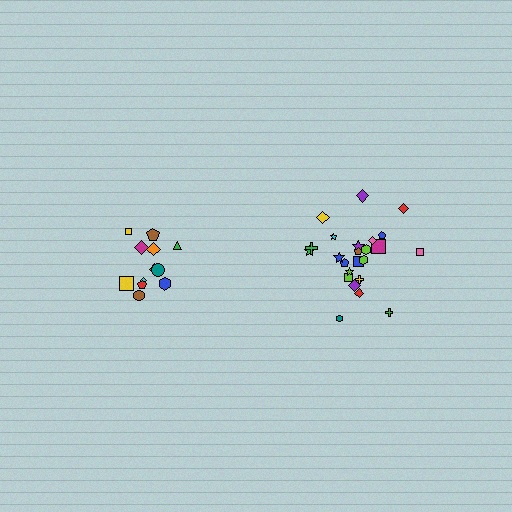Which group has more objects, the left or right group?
The right group.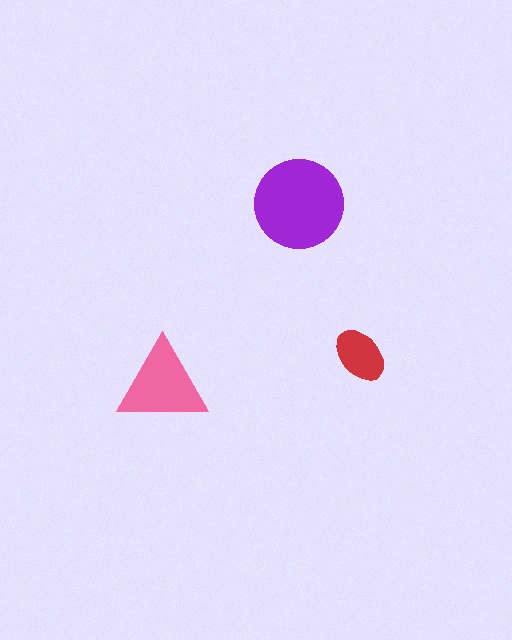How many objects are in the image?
There are 3 objects in the image.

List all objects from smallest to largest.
The red ellipse, the pink triangle, the purple circle.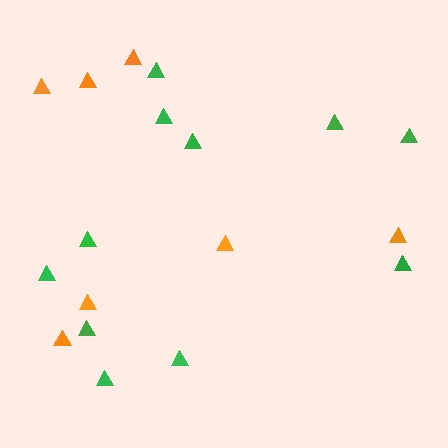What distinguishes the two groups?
There are 2 groups: one group of green triangles (11) and one group of orange triangles (7).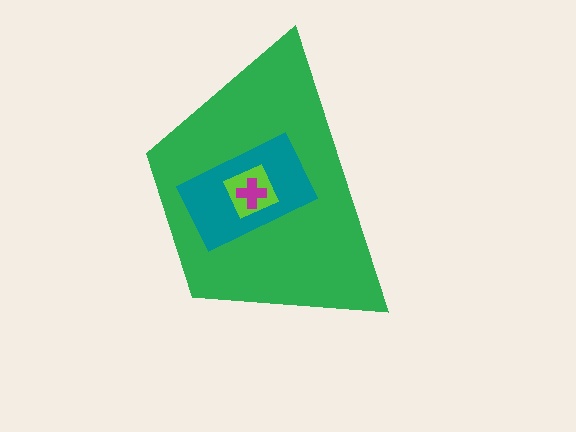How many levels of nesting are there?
4.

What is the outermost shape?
The green trapezoid.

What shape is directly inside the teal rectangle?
The lime diamond.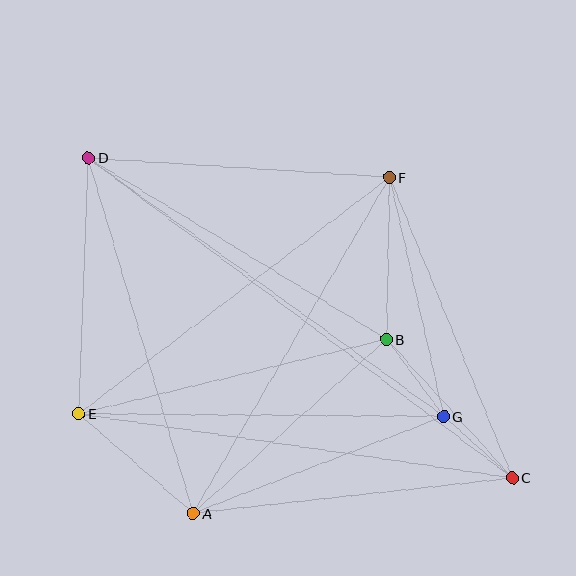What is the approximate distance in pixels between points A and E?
The distance between A and E is approximately 152 pixels.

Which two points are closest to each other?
Points C and G are closest to each other.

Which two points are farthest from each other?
Points C and D are farthest from each other.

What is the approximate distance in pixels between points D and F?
The distance between D and F is approximately 301 pixels.